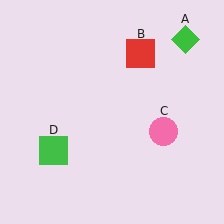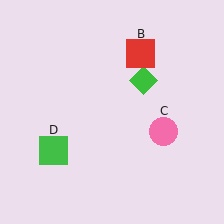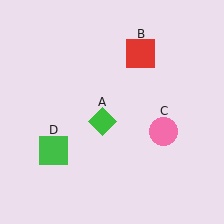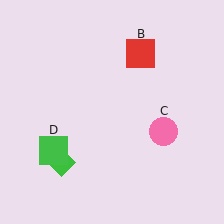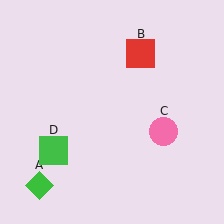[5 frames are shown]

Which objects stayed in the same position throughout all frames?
Red square (object B) and pink circle (object C) and green square (object D) remained stationary.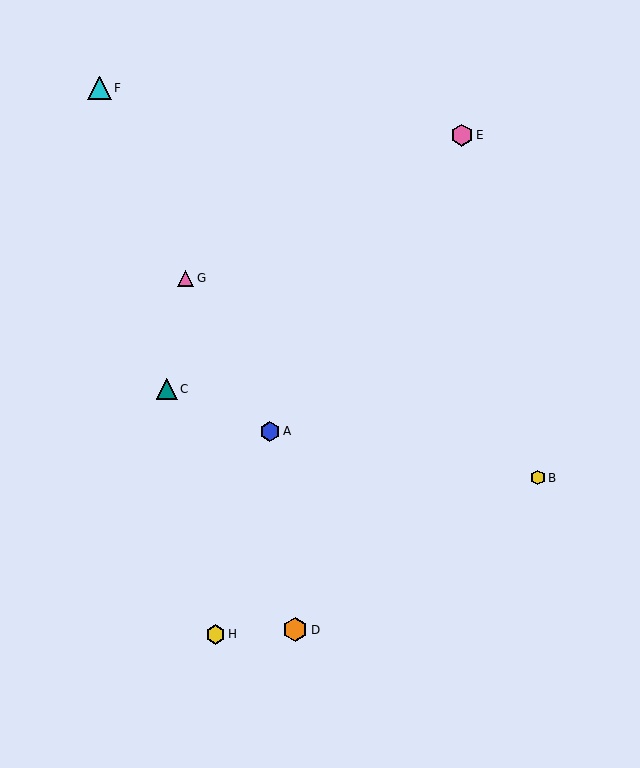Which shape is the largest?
The orange hexagon (labeled D) is the largest.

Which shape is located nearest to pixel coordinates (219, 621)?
The yellow hexagon (labeled H) at (215, 634) is nearest to that location.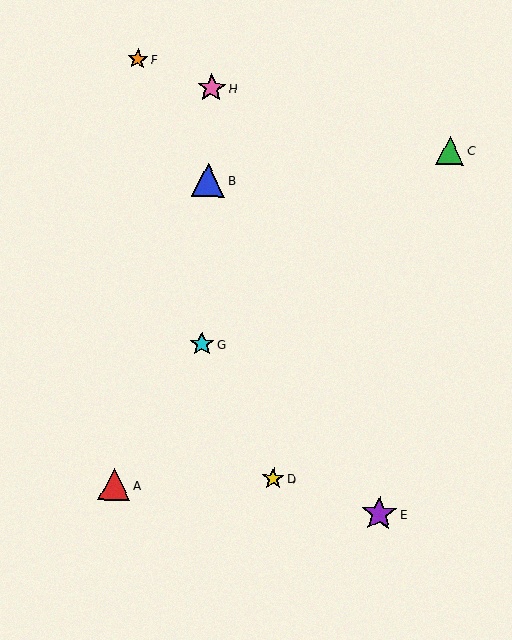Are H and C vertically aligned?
No, H is at x≈212 and C is at x≈450.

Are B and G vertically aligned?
Yes, both are at x≈208.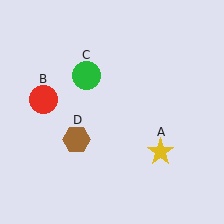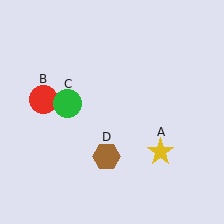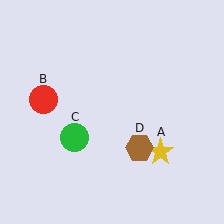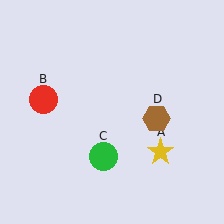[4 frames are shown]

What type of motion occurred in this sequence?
The green circle (object C), brown hexagon (object D) rotated counterclockwise around the center of the scene.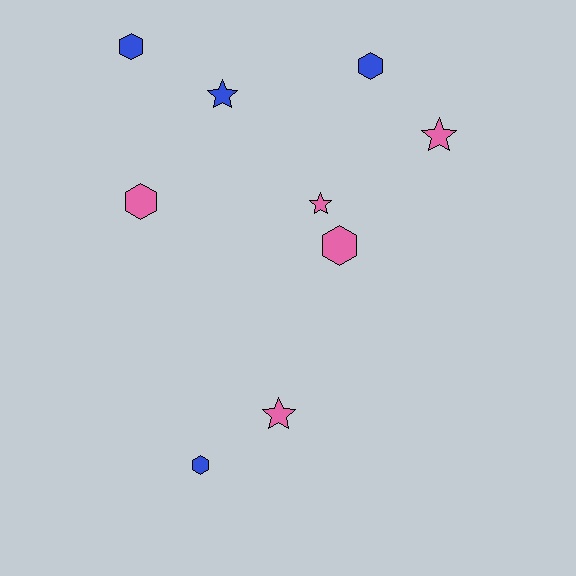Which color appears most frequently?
Pink, with 5 objects.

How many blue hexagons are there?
There are 3 blue hexagons.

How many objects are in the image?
There are 9 objects.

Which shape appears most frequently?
Hexagon, with 5 objects.